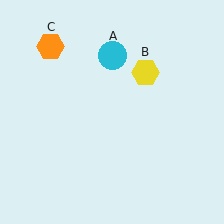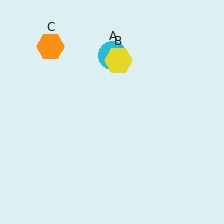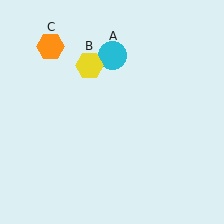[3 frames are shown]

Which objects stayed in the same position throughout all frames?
Cyan circle (object A) and orange hexagon (object C) remained stationary.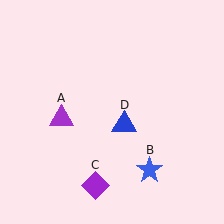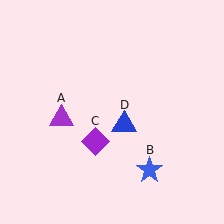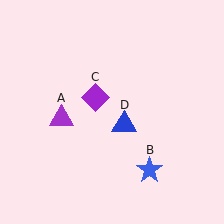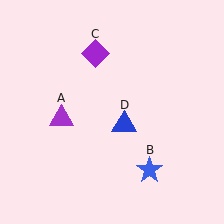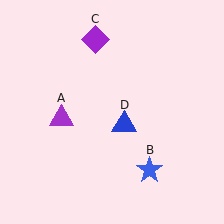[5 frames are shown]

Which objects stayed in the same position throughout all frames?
Purple triangle (object A) and blue star (object B) and blue triangle (object D) remained stationary.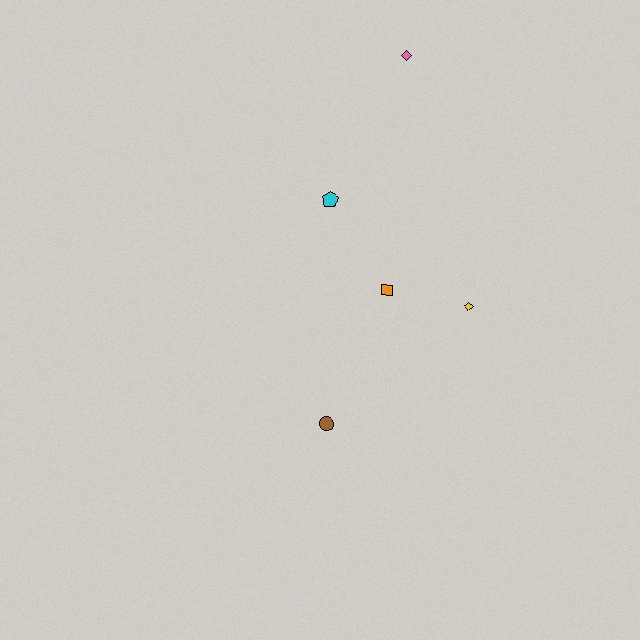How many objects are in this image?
There are 5 objects.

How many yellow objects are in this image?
There is 1 yellow object.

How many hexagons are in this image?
There are no hexagons.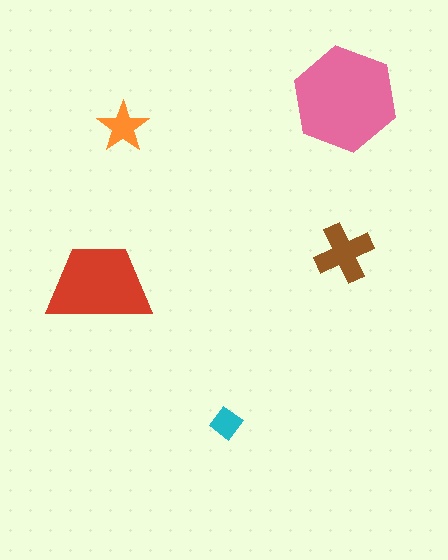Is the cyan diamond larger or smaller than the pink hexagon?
Smaller.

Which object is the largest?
The pink hexagon.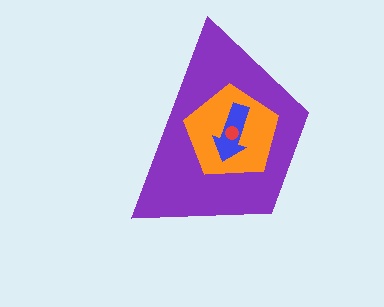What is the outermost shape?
The purple trapezoid.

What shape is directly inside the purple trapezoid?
The orange pentagon.